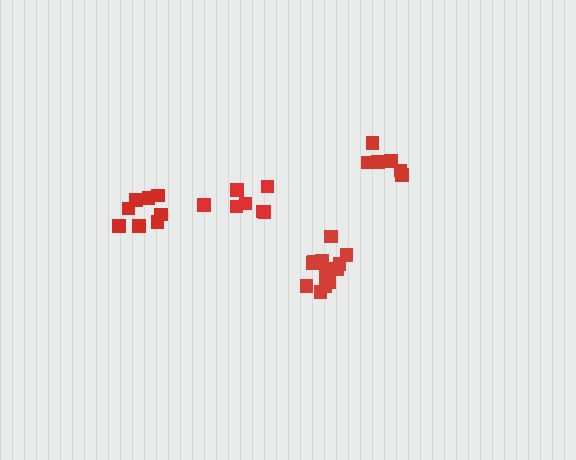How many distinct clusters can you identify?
There are 4 distinct clusters.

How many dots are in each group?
Group 1: 7 dots, Group 2: 7 dots, Group 3: 13 dots, Group 4: 8 dots (35 total).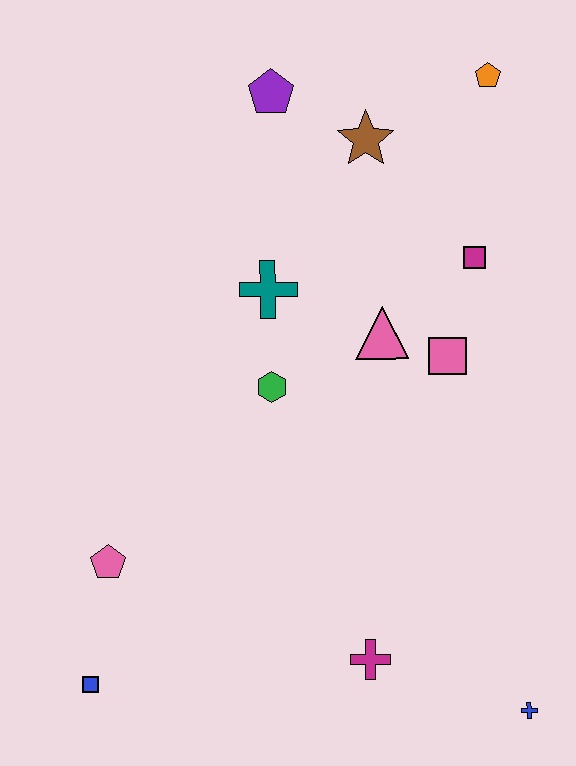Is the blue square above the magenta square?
No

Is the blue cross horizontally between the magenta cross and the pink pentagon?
No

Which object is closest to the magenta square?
The pink square is closest to the magenta square.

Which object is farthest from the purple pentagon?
The blue cross is farthest from the purple pentagon.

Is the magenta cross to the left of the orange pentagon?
Yes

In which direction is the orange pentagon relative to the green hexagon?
The orange pentagon is above the green hexagon.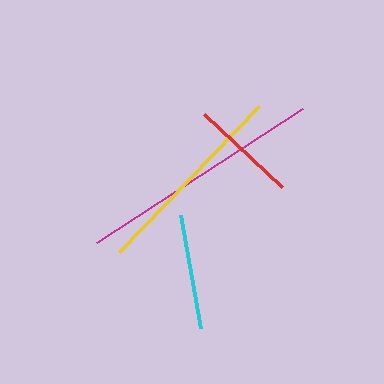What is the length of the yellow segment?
The yellow segment is approximately 202 pixels long.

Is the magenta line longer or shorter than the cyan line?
The magenta line is longer than the cyan line.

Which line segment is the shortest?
The red line is the shortest at approximately 107 pixels.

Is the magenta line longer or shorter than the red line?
The magenta line is longer than the red line.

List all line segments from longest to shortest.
From longest to shortest: magenta, yellow, cyan, red.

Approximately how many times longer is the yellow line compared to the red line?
The yellow line is approximately 1.9 times the length of the red line.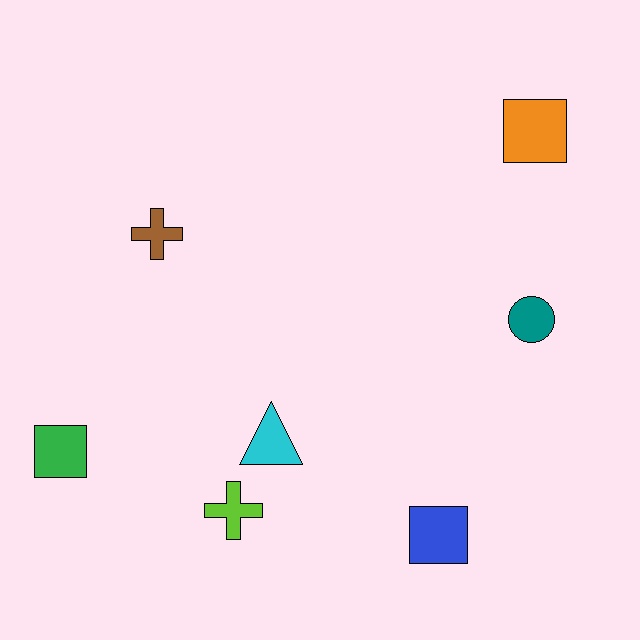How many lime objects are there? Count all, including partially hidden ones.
There is 1 lime object.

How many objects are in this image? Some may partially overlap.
There are 7 objects.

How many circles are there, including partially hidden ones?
There is 1 circle.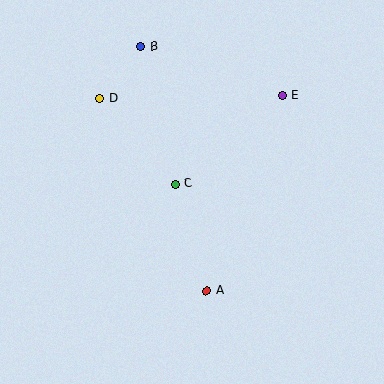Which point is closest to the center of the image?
Point C at (175, 184) is closest to the center.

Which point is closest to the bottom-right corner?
Point A is closest to the bottom-right corner.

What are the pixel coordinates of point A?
Point A is at (207, 291).